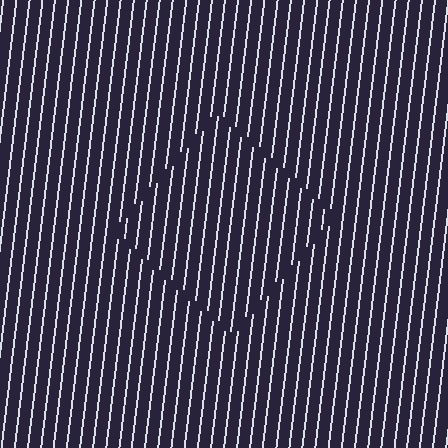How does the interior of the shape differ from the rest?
The interior of the shape contains the same grating, shifted by half a period — the contour is defined by the phase discontinuity where line-ends from the inner and outer gratings abut.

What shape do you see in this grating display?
An illusory square. The interior of the shape contains the same grating, shifted by half a period — the contour is defined by the phase discontinuity where line-ends from the inner and outer gratings abut.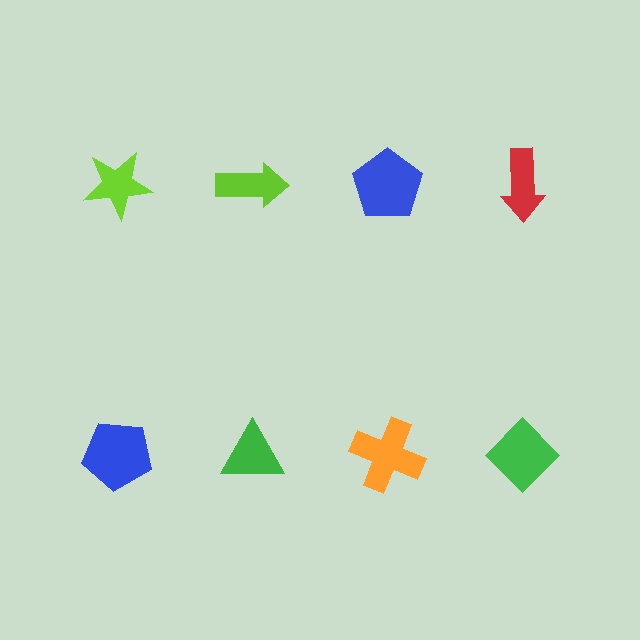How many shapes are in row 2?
4 shapes.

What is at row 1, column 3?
A blue pentagon.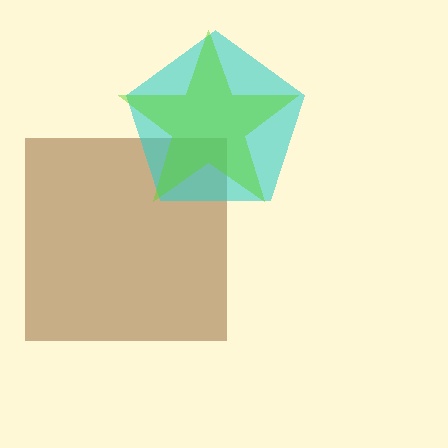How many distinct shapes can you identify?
There are 3 distinct shapes: a brown square, a cyan pentagon, a lime star.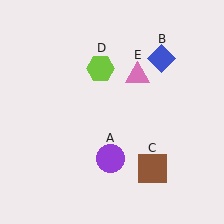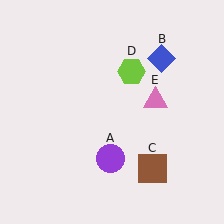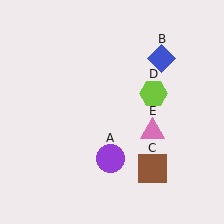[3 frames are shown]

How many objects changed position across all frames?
2 objects changed position: lime hexagon (object D), pink triangle (object E).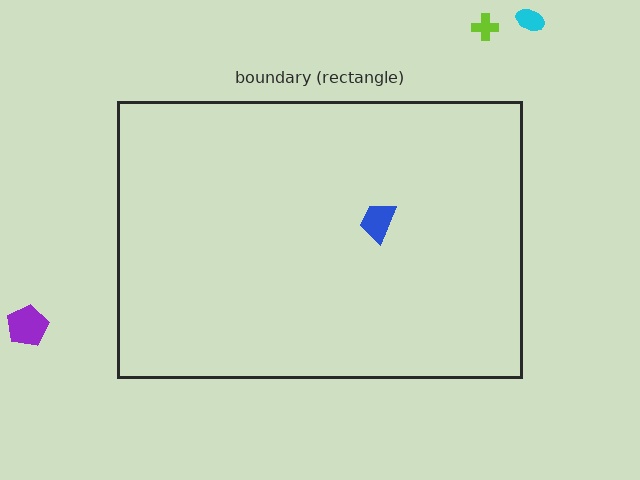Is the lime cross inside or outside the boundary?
Outside.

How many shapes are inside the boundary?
1 inside, 3 outside.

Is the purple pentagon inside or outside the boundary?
Outside.